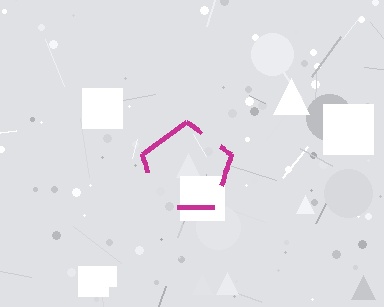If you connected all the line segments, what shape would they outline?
They would outline a pentagon.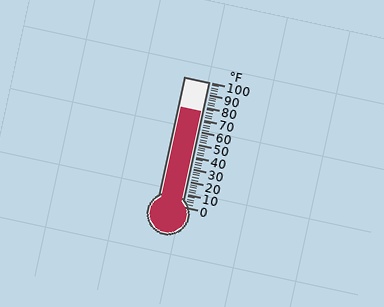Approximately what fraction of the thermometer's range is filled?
The thermometer is filled to approximately 75% of its range.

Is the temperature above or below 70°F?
The temperature is above 70°F.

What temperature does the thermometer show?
The thermometer shows approximately 76°F.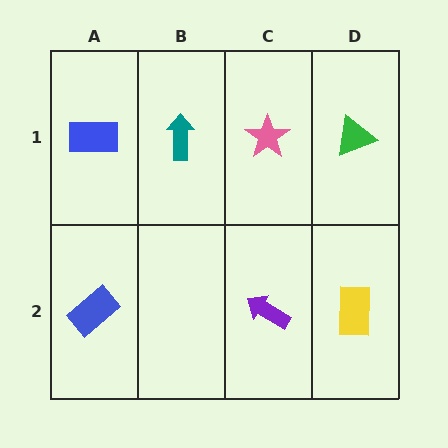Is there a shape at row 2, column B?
No, that cell is empty.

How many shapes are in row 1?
4 shapes.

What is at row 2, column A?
A blue rectangle.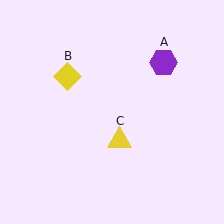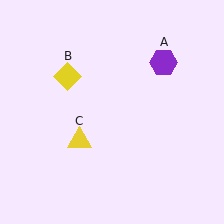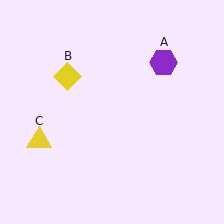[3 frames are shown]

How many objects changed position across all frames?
1 object changed position: yellow triangle (object C).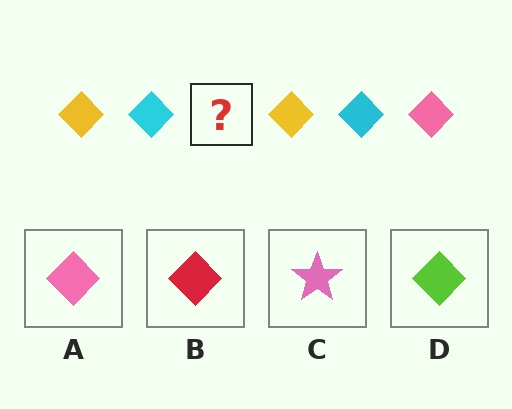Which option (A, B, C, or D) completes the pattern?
A.